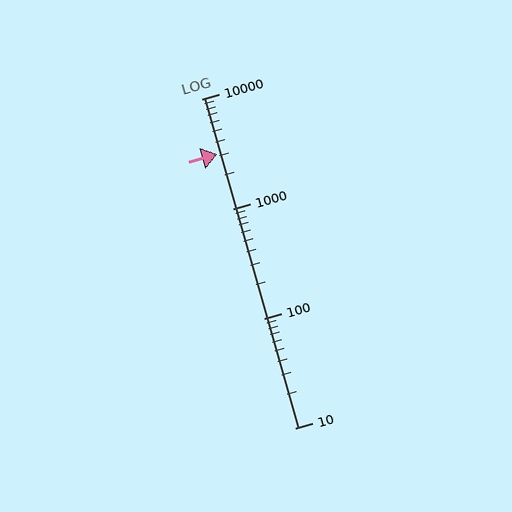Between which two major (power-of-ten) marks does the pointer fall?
The pointer is between 1000 and 10000.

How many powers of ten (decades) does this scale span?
The scale spans 3 decades, from 10 to 10000.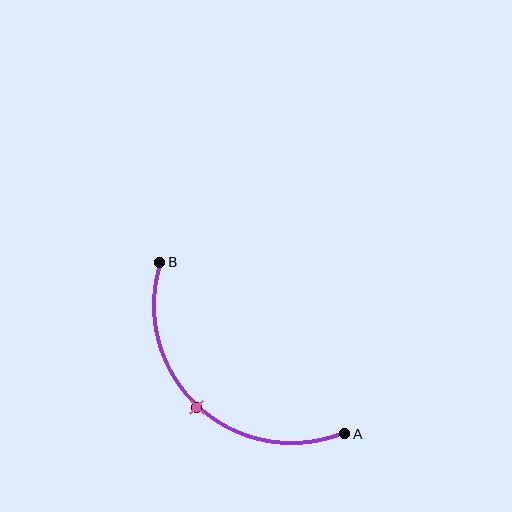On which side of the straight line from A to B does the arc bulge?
The arc bulges below and to the left of the straight line connecting A and B.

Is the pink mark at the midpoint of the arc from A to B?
Yes. The pink mark lies on the arc at equal arc-length from both A and B — it is the arc midpoint.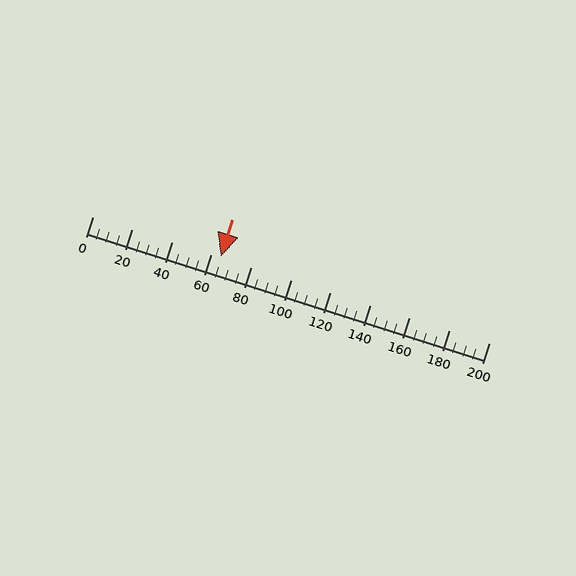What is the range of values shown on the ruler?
The ruler shows values from 0 to 200.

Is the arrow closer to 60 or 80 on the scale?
The arrow is closer to 60.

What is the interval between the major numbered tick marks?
The major tick marks are spaced 20 units apart.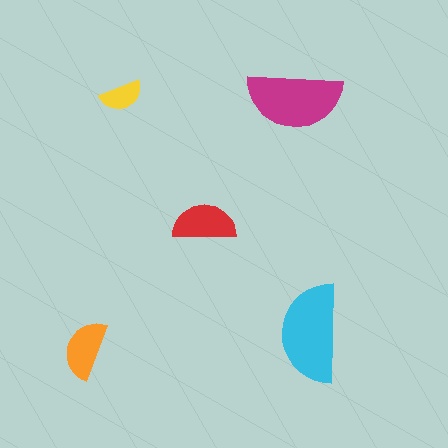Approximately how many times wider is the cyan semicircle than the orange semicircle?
About 1.5 times wider.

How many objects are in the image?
There are 5 objects in the image.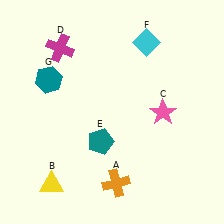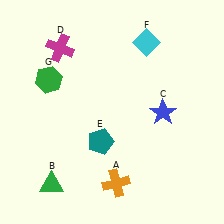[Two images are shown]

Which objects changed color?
B changed from yellow to green. C changed from pink to blue. G changed from teal to green.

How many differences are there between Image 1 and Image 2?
There are 3 differences between the two images.